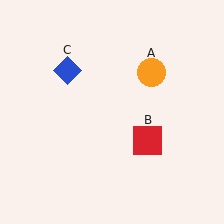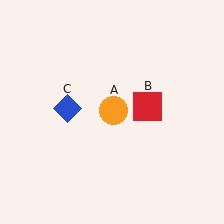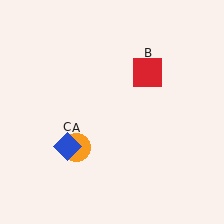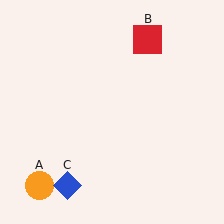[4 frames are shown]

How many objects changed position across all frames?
3 objects changed position: orange circle (object A), red square (object B), blue diamond (object C).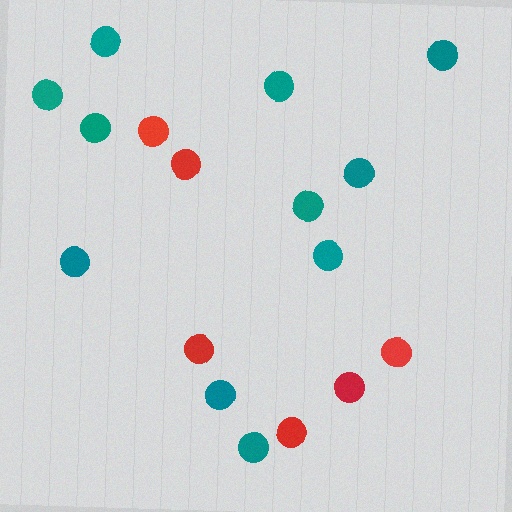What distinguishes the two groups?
There are 2 groups: one group of red circles (6) and one group of teal circles (11).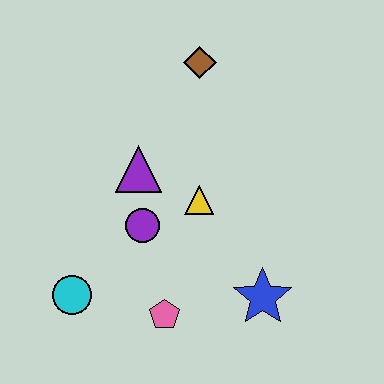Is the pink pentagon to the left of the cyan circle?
No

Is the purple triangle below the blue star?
No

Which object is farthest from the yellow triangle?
The cyan circle is farthest from the yellow triangle.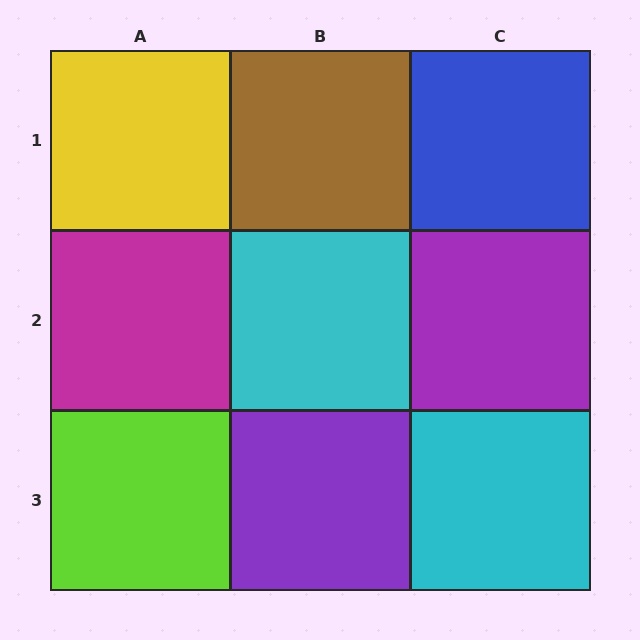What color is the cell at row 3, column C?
Cyan.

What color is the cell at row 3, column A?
Lime.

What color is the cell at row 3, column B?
Purple.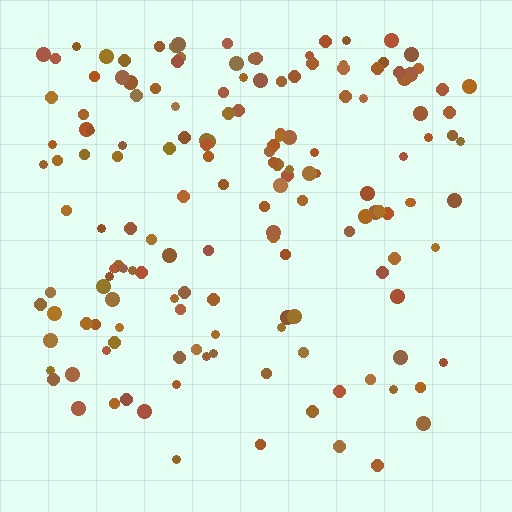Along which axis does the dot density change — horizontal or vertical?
Vertical.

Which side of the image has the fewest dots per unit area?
The bottom.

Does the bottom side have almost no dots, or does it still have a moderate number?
Still a moderate number, just noticeably fewer than the top.